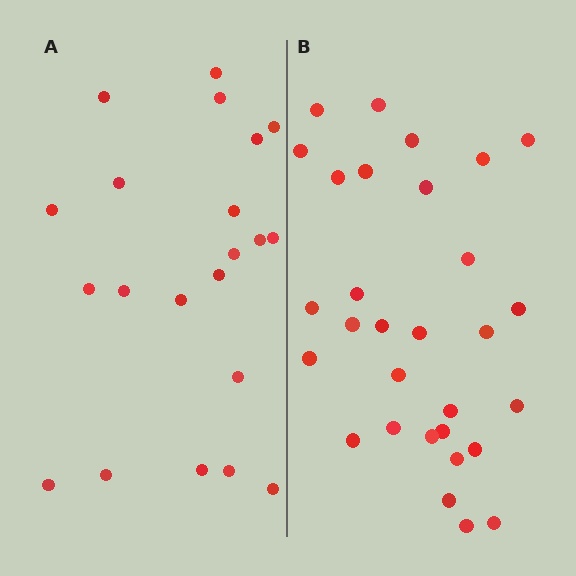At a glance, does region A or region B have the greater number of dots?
Region B (the right region) has more dots.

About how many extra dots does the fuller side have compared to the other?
Region B has roughly 8 or so more dots than region A.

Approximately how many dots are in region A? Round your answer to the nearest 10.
About 20 dots. (The exact count is 21, which rounds to 20.)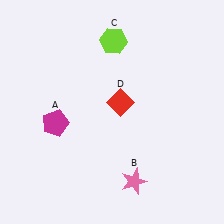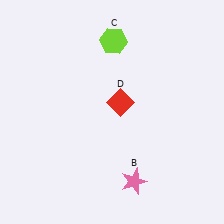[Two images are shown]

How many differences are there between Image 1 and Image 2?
There is 1 difference between the two images.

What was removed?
The magenta pentagon (A) was removed in Image 2.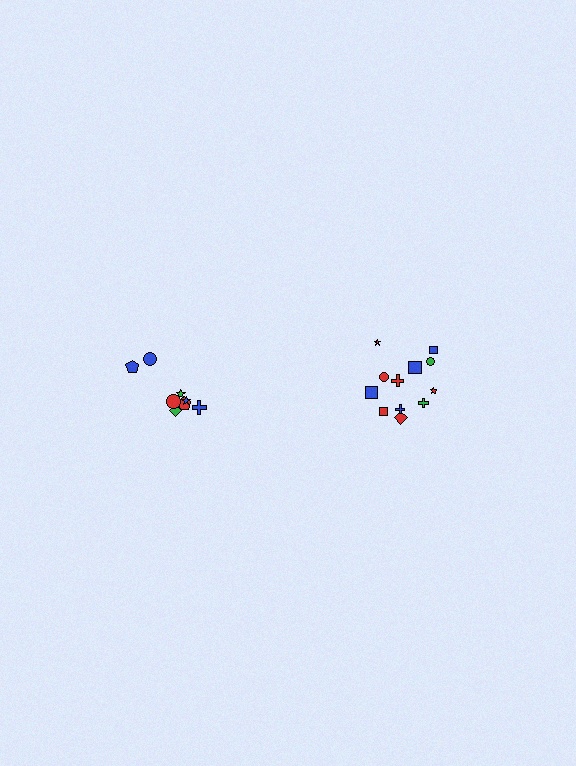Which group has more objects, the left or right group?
The right group.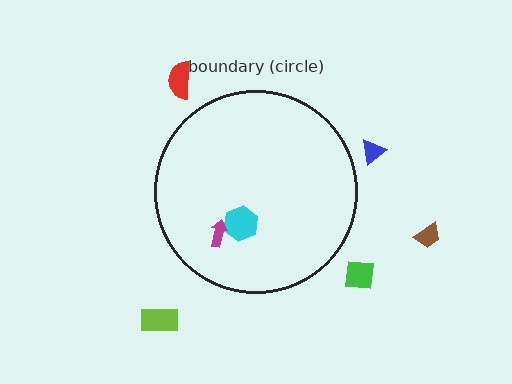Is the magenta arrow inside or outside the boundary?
Inside.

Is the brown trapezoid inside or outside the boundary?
Outside.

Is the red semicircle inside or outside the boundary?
Outside.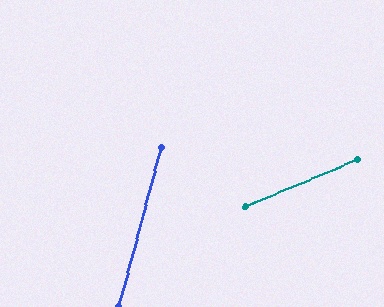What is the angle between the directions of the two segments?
Approximately 52 degrees.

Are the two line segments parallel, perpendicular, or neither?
Neither parallel nor perpendicular — they differ by about 52°.